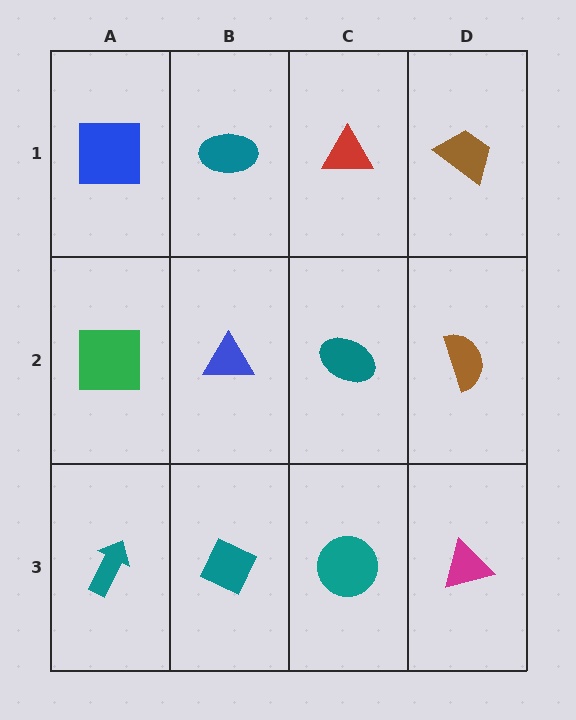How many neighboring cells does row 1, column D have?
2.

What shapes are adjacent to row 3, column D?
A brown semicircle (row 2, column D), a teal circle (row 3, column C).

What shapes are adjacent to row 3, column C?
A teal ellipse (row 2, column C), a teal diamond (row 3, column B), a magenta triangle (row 3, column D).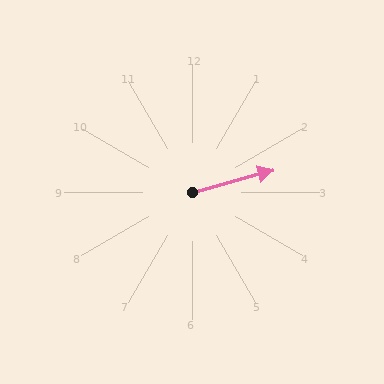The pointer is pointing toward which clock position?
Roughly 2 o'clock.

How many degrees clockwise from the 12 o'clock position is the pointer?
Approximately 75 degrees.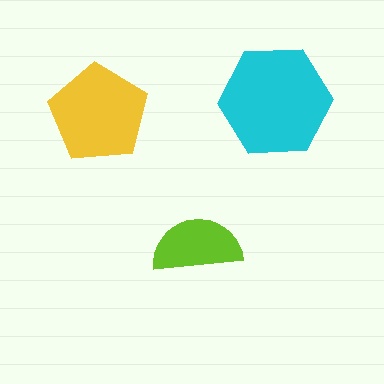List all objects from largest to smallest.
The cyan hexagon, the yellow pentagon, the lime semicircle.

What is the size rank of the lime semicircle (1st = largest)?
3rd.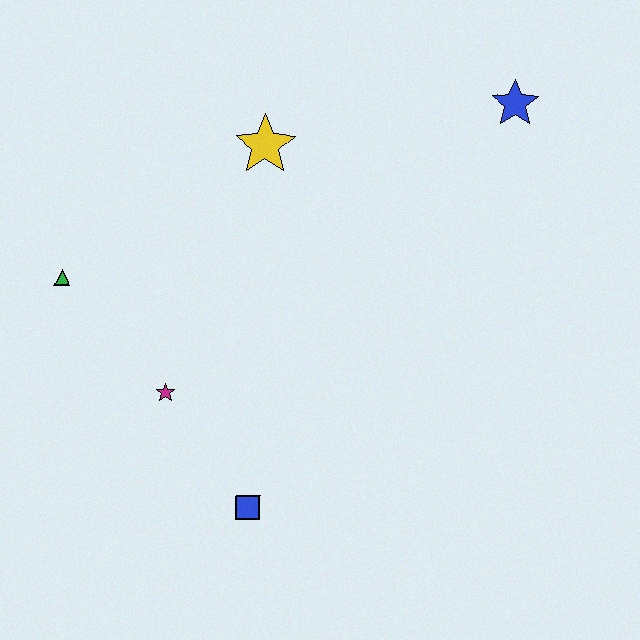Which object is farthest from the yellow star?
The blue square is farthest from the yellow star.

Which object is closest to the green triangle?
The magenta star is closest to the green triangle.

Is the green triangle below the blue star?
Yes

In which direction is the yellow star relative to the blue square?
The yellow star is above the blue square.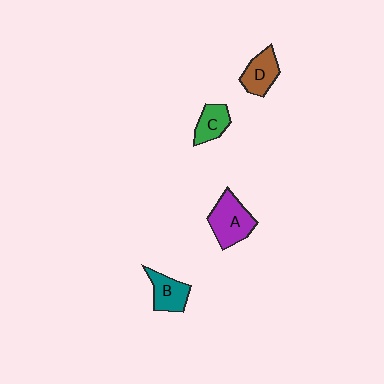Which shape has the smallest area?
Shape C (green).